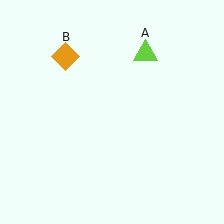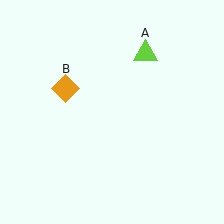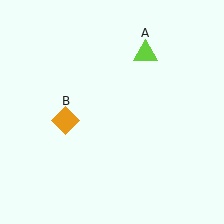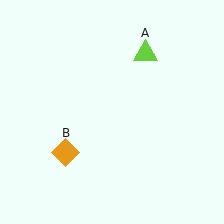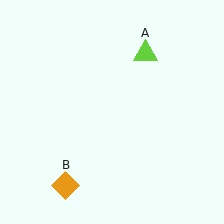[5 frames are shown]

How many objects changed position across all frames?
1 object changed position: orange diamond (object B).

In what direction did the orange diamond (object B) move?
The orange diamond (object B) moved down.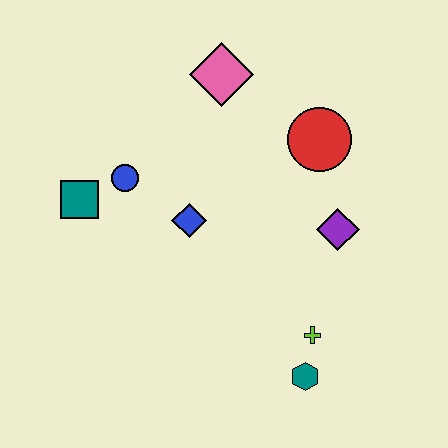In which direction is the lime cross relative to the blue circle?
The lime cross is to the right of the blue circle.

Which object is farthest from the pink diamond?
The teal hexagon is farthest from the pink diamond.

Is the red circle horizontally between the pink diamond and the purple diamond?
Yes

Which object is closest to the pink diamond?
The red circle is closest to the pink diamond.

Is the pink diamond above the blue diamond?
Yes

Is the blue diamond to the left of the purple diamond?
Yes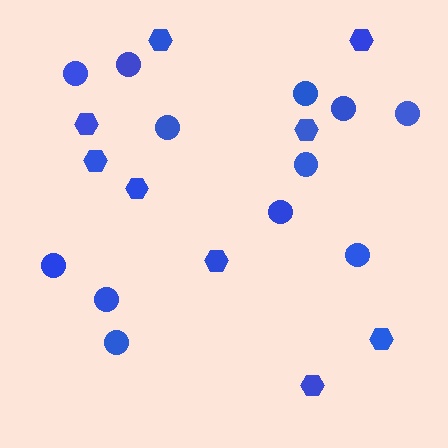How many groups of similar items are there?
There are 2 groups: one group of hexagons (9) and one group of circles (12).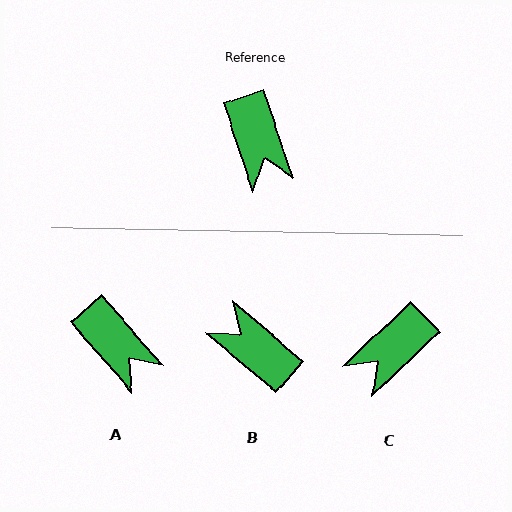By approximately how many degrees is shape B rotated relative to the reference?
Approximately 149 degrees clockwise.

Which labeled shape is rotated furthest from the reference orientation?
B, about 149 degrees away.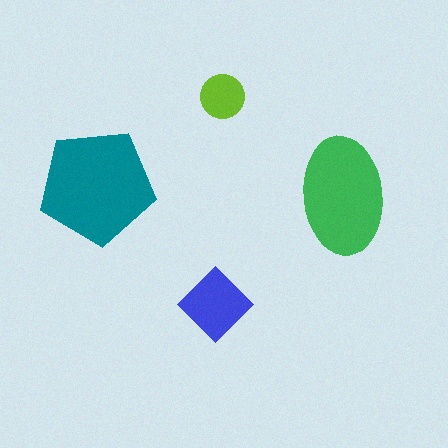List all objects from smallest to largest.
The lime circle, the blue diamond, the green ellipse, the teal pentagon.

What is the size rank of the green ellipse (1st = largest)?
2nd.